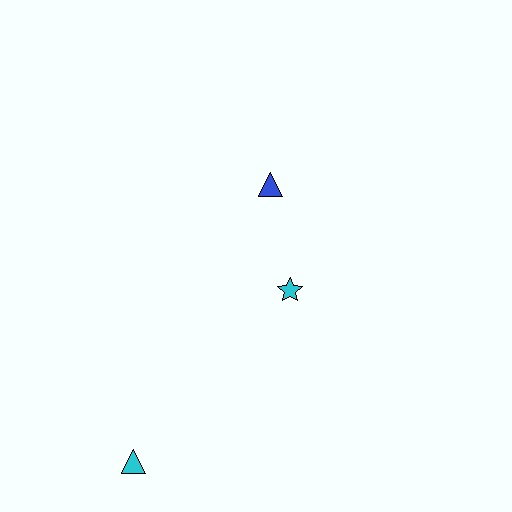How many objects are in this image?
There are 3 objects.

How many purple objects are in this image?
There are no purple objects.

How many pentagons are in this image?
There are no pentagons.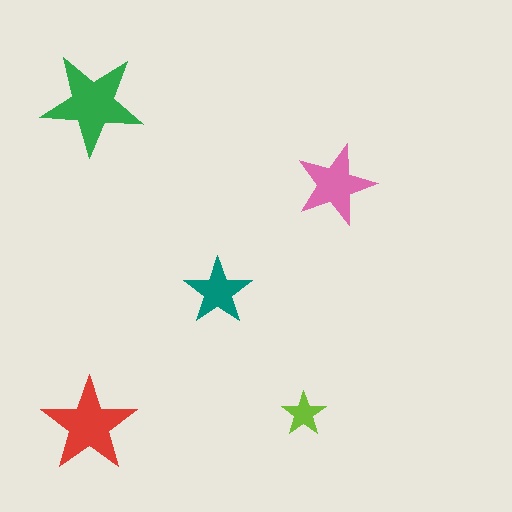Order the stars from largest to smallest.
the green one, the red one, the pink one, the teal one, the lime one.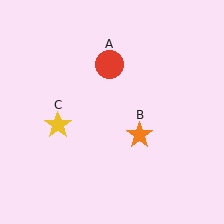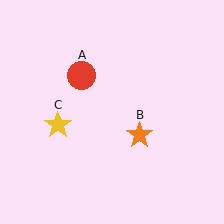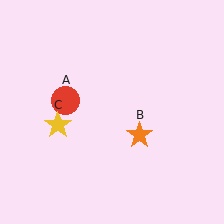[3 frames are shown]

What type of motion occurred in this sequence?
The red circle (object A) rotated counterclockwise around the center of the scene.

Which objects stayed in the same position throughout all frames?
Orange star (object B) and yellow star (object C) remained stationary.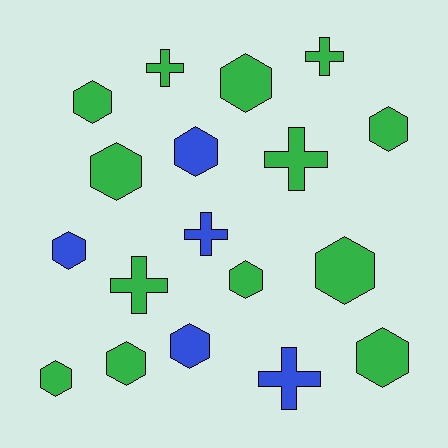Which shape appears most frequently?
Hexagon, with 12 objects.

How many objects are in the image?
There are 18 objects.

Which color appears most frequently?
Green, with 13 objects.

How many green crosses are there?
There are 4 green crosses.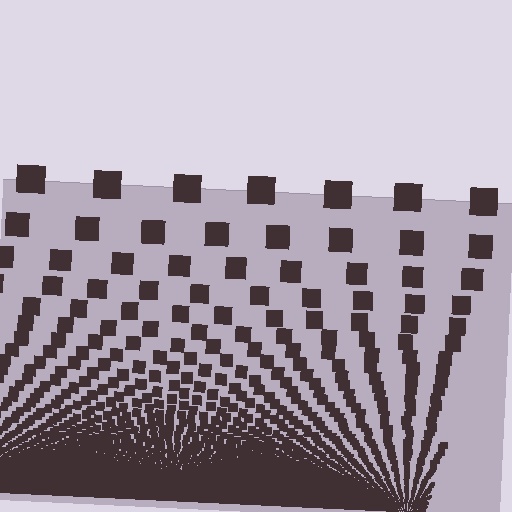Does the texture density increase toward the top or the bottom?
Density increases toward the bottom.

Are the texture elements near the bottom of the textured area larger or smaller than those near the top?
Smaller. The gradient is inverted — elements near the bottom are smaller and denser.